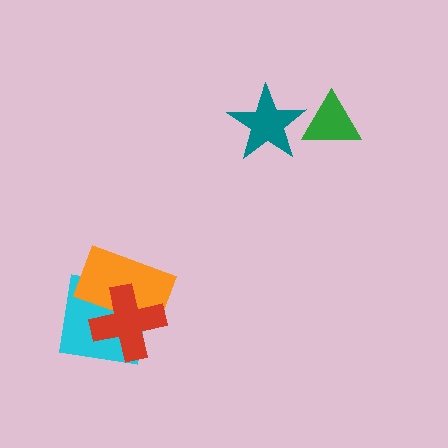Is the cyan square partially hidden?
Yes, it is partially covered by another shape.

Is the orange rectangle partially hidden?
Yes, it is partially covered by another shape.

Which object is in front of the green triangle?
The teal star is in front of the green triangle.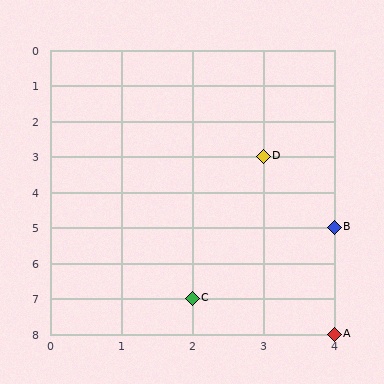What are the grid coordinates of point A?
Point A is at grid coordinates (4, 8).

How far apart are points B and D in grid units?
Points B and D are 1 column and 2 rows apart (about 2.2 grid units diagonally).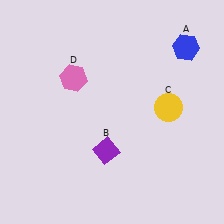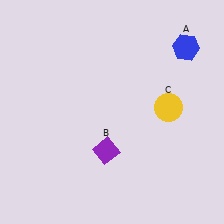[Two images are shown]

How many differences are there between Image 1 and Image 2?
There is 1 difference between the two images.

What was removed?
The pink hexagon (D) was removed in Image 2.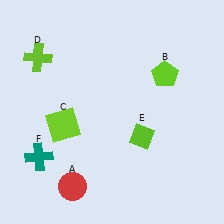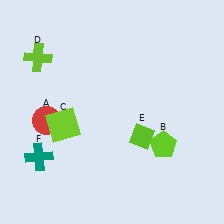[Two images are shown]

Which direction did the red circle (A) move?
The red circle (A) moved up.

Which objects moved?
The objects that moved are: the red circle (A), the lime pentagon (B).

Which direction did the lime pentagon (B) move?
The lime pentagon (B) moved down.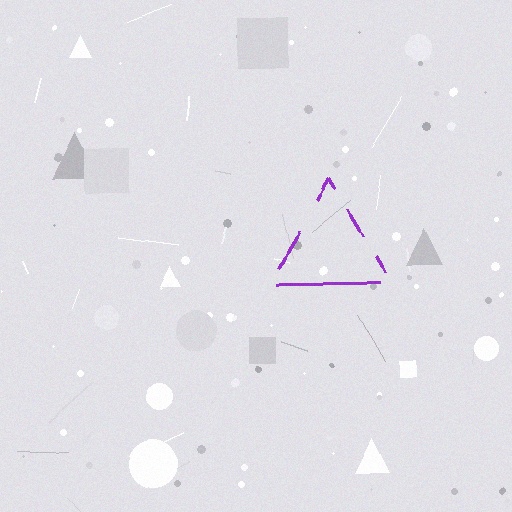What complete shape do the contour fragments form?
The contour fragments form a triangle.